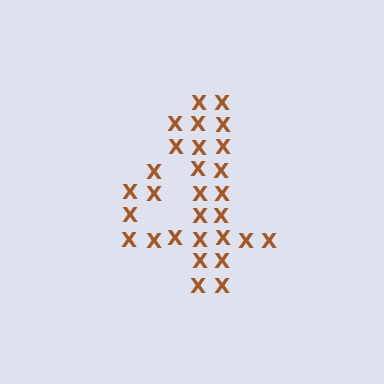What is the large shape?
The large shape is the digit 4.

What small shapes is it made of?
It is made of small letter X's.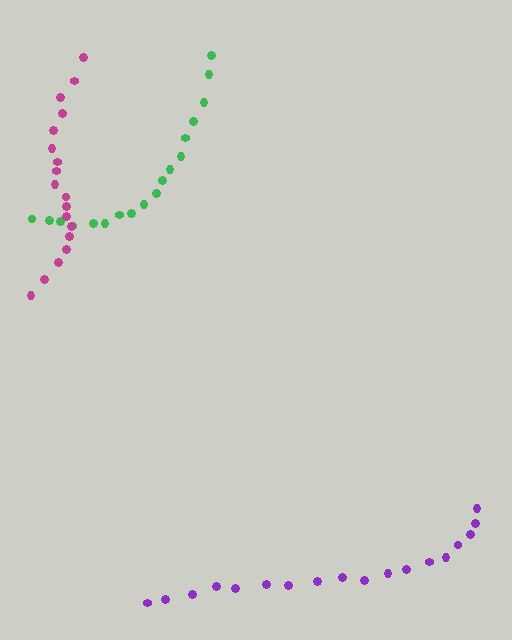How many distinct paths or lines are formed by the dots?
There are 3 distinct paths.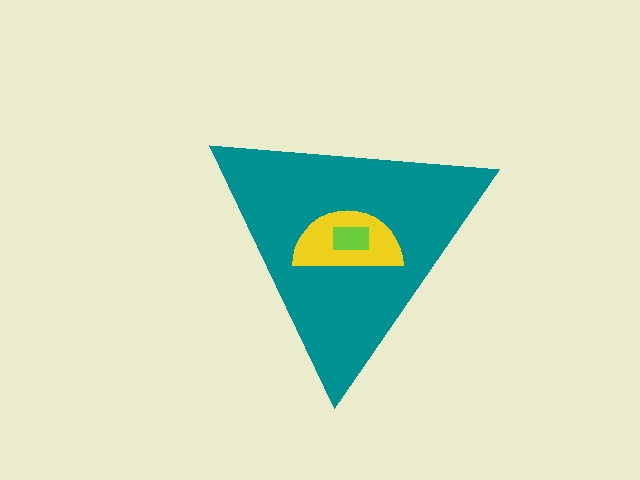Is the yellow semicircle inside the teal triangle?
Yes.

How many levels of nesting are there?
3.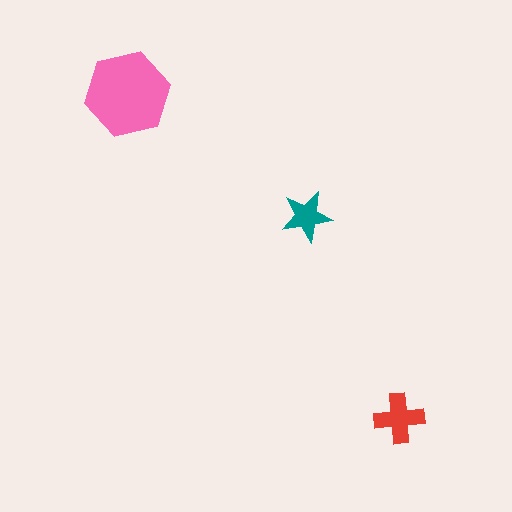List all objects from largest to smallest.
The pink hexagon, the red cross, the teal star.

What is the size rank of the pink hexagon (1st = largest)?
1st.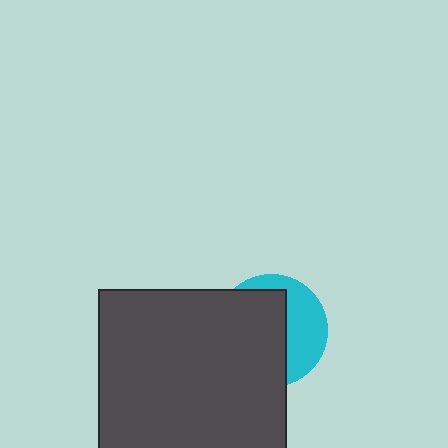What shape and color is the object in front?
The object in front is a dark gray square.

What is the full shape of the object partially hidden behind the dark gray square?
The partially hidden object is a cyan circle.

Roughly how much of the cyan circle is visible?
A small part of it is visible (roughly 39%).